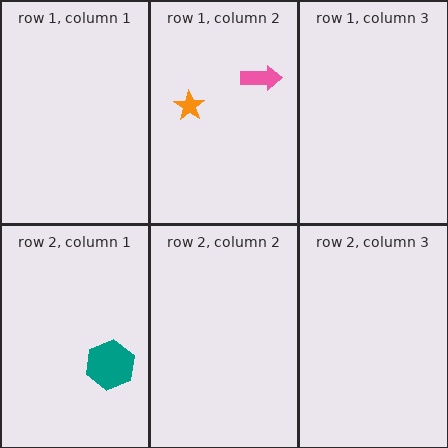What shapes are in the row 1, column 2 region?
The pink arrow, the orange star.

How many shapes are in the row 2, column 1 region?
1.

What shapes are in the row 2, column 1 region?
The teal hexagon.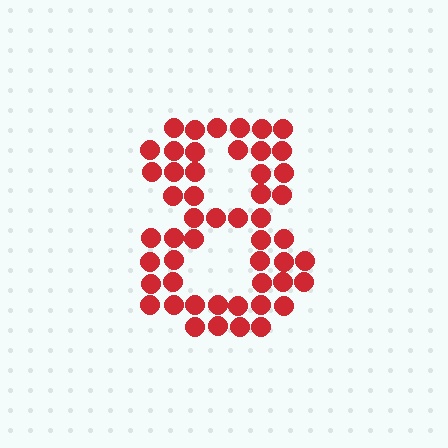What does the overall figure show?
The overall figure shows the digit 8.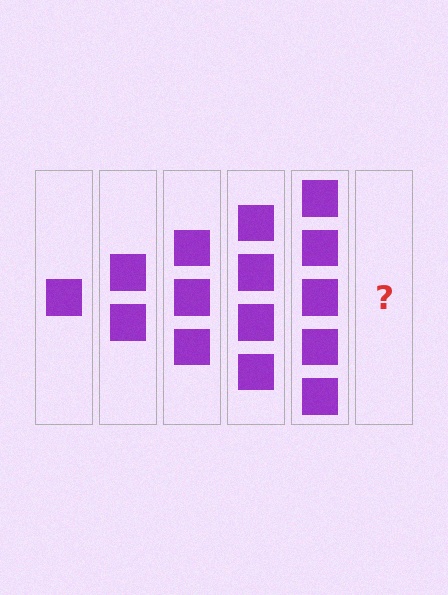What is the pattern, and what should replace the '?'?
The pattern is that each step adds one more square. The '?' should be 6 squares.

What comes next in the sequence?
The next element should be 6 squares.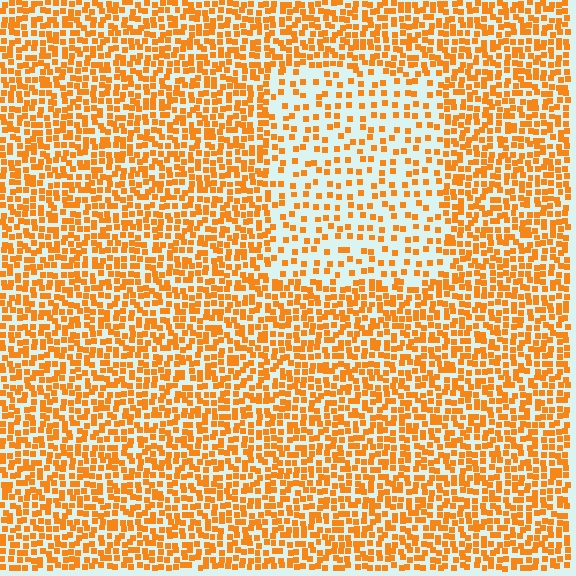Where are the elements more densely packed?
The elements are more densely packed outside the rectangle boundary.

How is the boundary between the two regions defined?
The boundary is defined by a change in element density (approximately 2.2x ratio). All elements are the same color, size, and shape.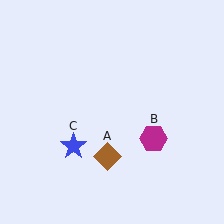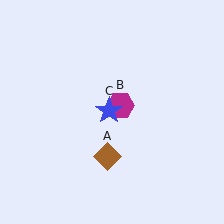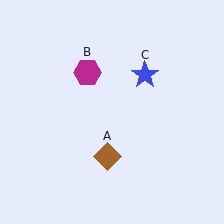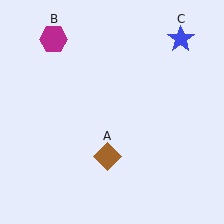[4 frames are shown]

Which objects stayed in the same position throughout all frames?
Brown diamond (object A) remained stationary.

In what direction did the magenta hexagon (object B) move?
The magenta hexagon (object B) moved up and to the left.